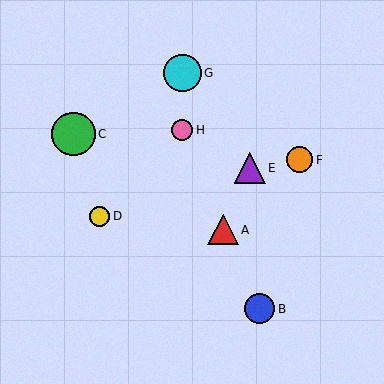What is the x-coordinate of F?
Object F is at x≈300.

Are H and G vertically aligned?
Yes, both are at x≈182.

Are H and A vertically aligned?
No, H is at x≈182 and A is at x≈223.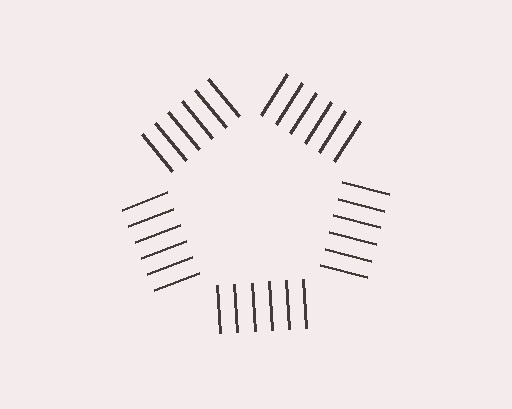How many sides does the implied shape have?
5 sides — the line-ends trace a pentagon.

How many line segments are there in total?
30 — 6 along each of the 5 edges.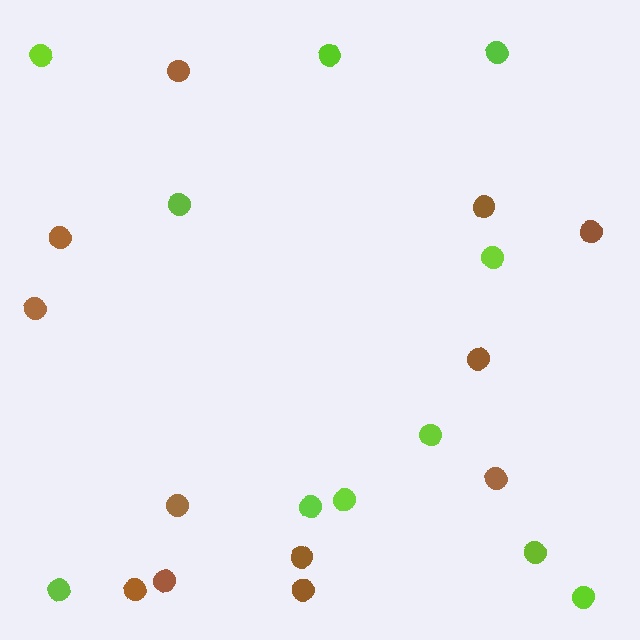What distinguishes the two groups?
There are 2 groups: one group of brown circles (12) and one group of lime circles (11).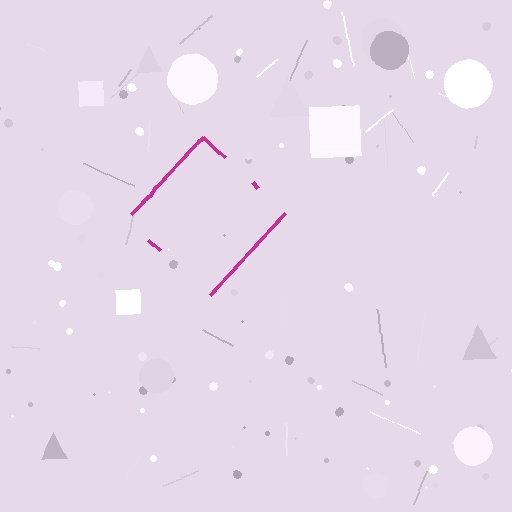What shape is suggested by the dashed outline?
The dashed outline suggests a diamond.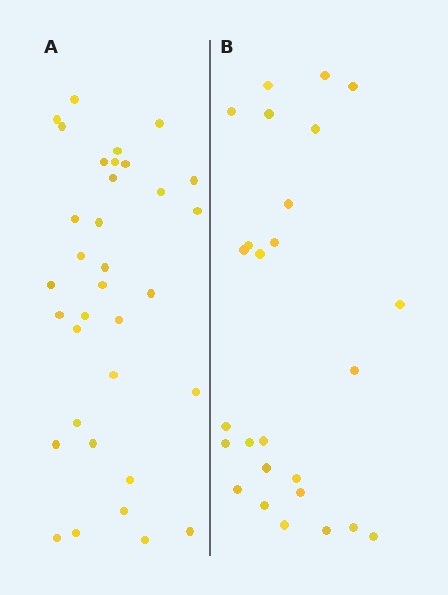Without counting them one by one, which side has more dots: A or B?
Region A (the left region) has more dots.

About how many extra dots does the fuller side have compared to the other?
Region A has roughly 8 or so more dots than region B.